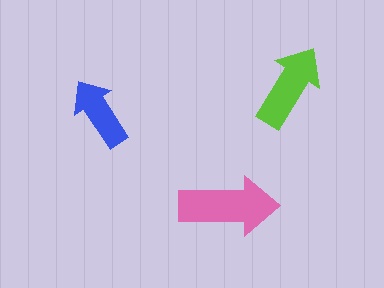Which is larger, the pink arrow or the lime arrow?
The pink one.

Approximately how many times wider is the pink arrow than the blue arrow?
About 1.5 times wider.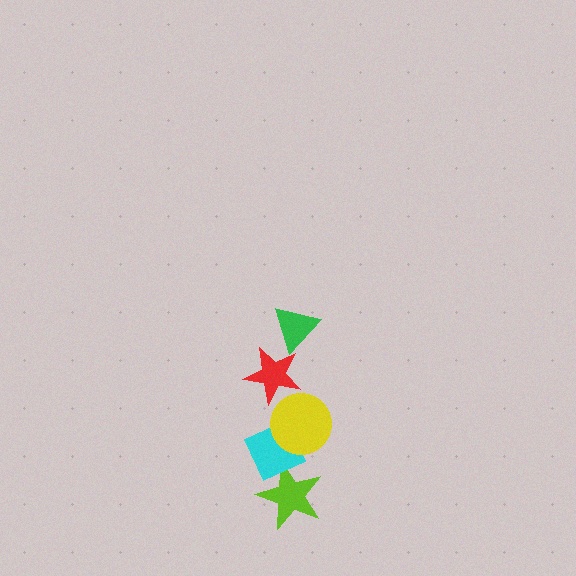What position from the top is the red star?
The red star is 2nd from the top.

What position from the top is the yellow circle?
The yellow circle is 3rd from the top.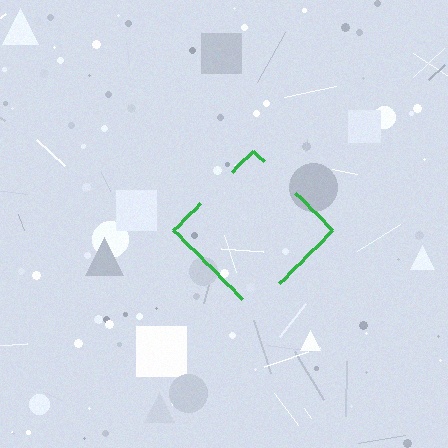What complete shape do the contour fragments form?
The contour fragments form a diamond.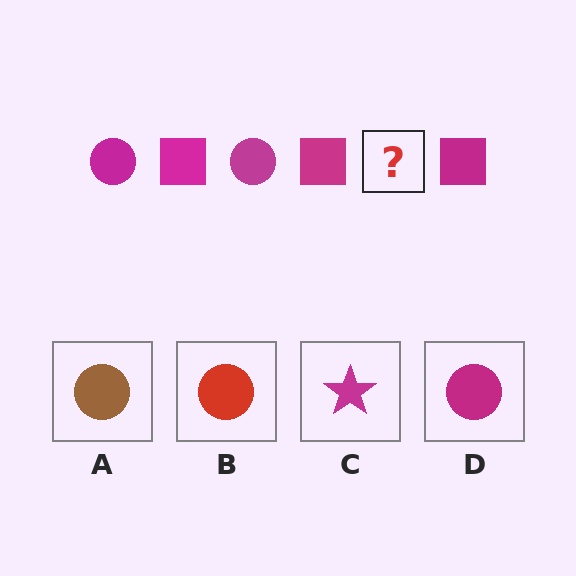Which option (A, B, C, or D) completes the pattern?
D.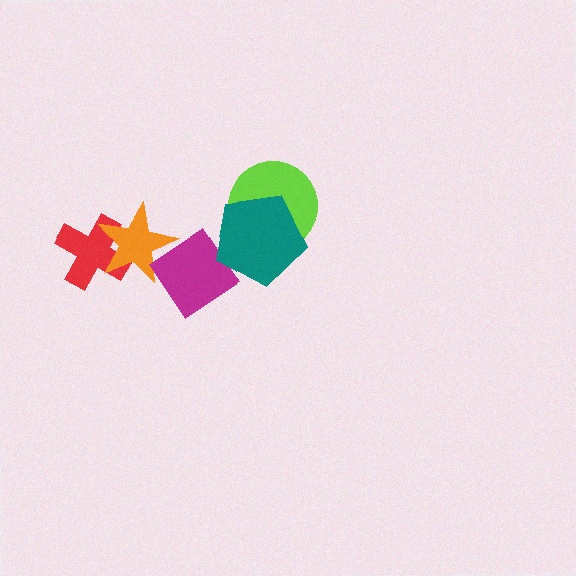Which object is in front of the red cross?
The orange star is in front of the red cross.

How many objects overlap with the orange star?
2 objects overlap with the orange star.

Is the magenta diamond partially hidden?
Yes, it is partially covered by another shape.